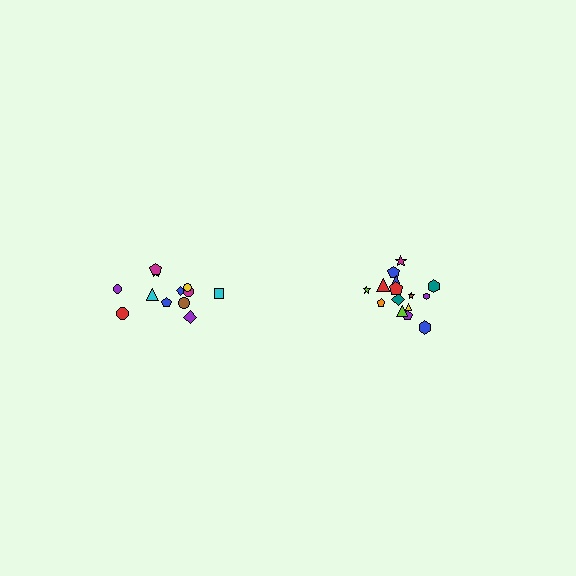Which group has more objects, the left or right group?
The right group.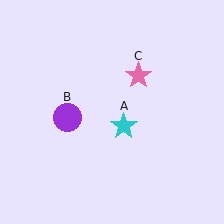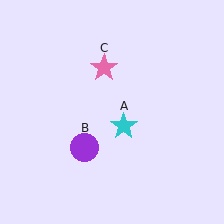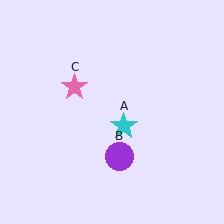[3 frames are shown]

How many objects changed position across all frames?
2 objects changed position: purple circle (object B), pink star (object C).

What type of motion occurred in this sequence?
The purple circle (object B), pink star (object C) rotated counterclockwise around the center of the scene.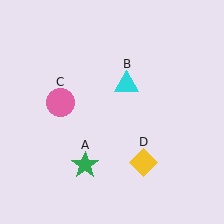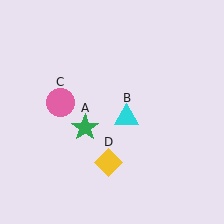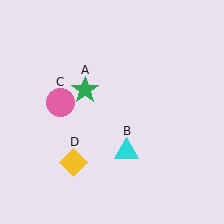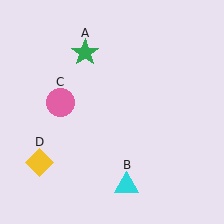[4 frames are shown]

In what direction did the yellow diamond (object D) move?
The yellow diamond (object D) moved left.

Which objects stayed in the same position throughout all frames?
Pink circle (object C) remained stationary.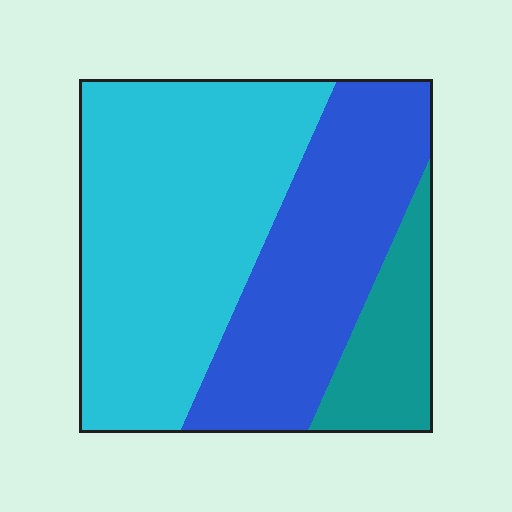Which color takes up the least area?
Teal, at roughly 15%.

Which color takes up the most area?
Cyan, at roughly 50%.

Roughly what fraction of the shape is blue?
Blue takes up about one third (1/3) of the shape.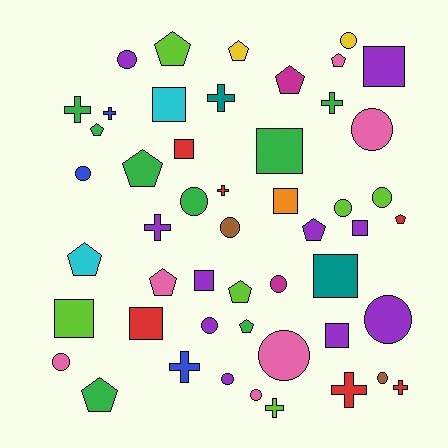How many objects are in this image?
There are 50 objects.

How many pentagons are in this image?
There are 13 pentagons.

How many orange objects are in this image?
There is 1 orange object.